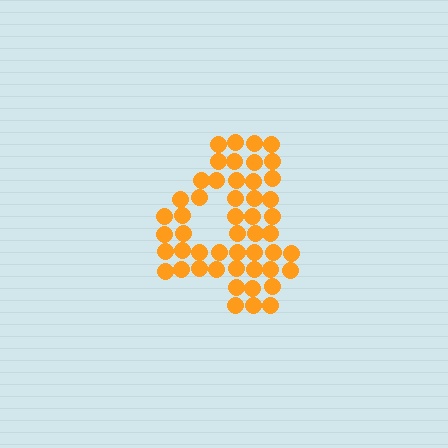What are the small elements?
The small elements are circles.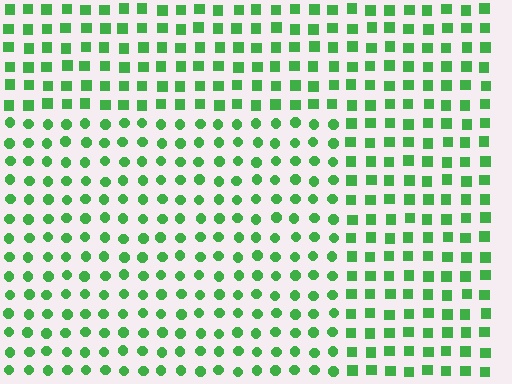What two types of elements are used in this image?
The image uses circles inside the rectangle region and squares outside it.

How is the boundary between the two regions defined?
The boundary is defined by a change in element shape: circles inside vs. squares outside. All elements share the same color and spacing.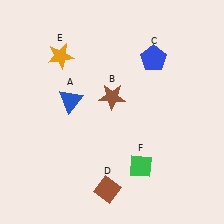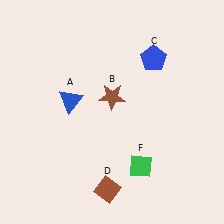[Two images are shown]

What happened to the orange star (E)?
The orange star (E) was removed in Image 2. It was in the top-left area of Image 1.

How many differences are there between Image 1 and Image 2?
There is 1 difference between the two images.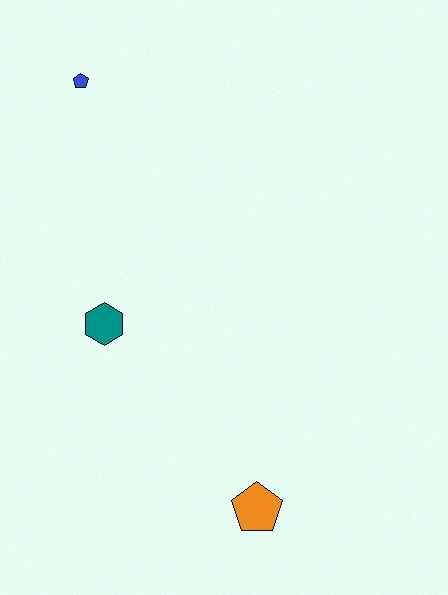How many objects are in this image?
There are 3 objects.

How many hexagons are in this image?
There is 1 hexagon.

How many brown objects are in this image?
There are no brown objects.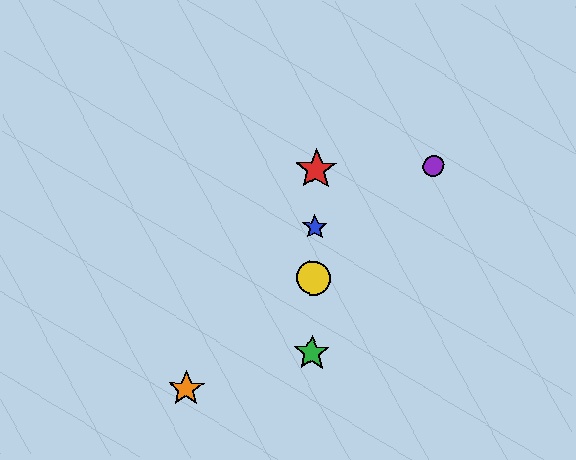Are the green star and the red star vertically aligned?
Yes, both are at x≈312.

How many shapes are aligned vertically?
4 shapes (the red star, the blue star, the green star, the yellow circle) are aligned vertically.